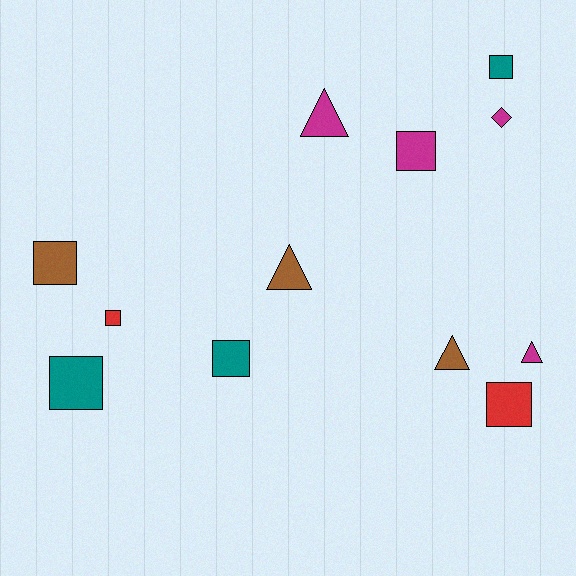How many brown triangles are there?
There are 2 brown triangles.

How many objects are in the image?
There are 12 objects.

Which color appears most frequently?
Magenta, with 4 objects.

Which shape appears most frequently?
Square, with 7 objects.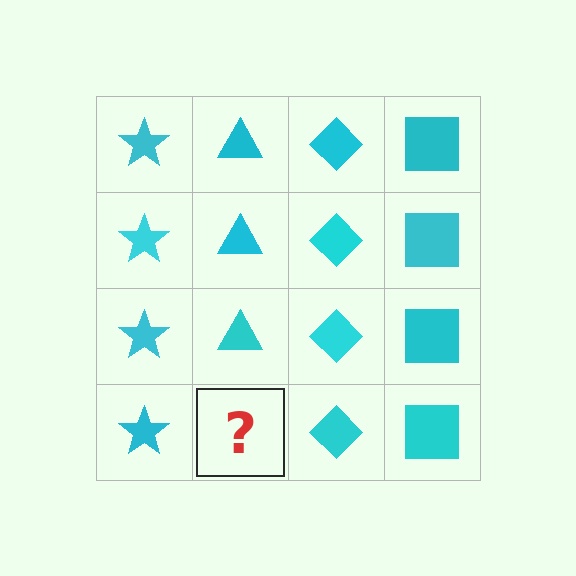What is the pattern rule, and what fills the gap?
The rule is that each column has a consistent shape. The gap should be filled with a cyan triangle.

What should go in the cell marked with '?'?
The missing cell should contain a cyan triangle.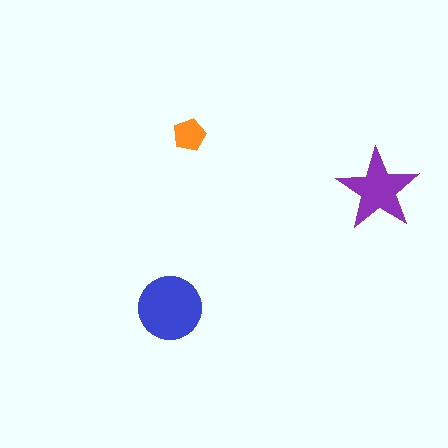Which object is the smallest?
The orange pentagon.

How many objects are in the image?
There are 3 objects in the image.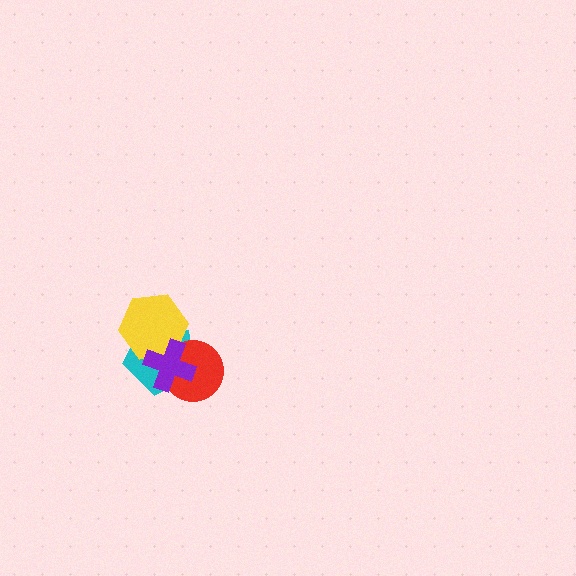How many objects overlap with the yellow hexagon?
3 objects overlap with the yellow hexagon.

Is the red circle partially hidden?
Yes, it is partially covered by another shape.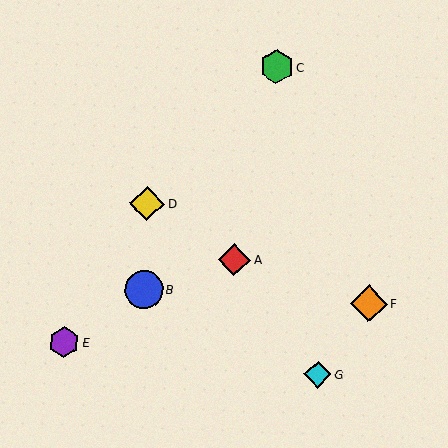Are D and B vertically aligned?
Yes, both are at x≈147.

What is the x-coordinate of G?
Object G is at x≈318.